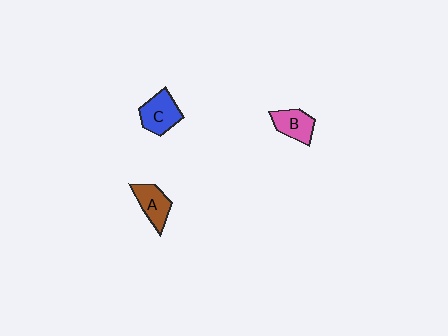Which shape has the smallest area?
Shape B (pink).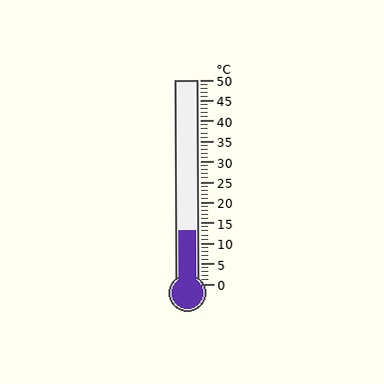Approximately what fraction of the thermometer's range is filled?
The thermometer is filled to approximately 25% of its range.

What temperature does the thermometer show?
The thermometer shows approximately 13°C.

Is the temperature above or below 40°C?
The temperature is below 40°C.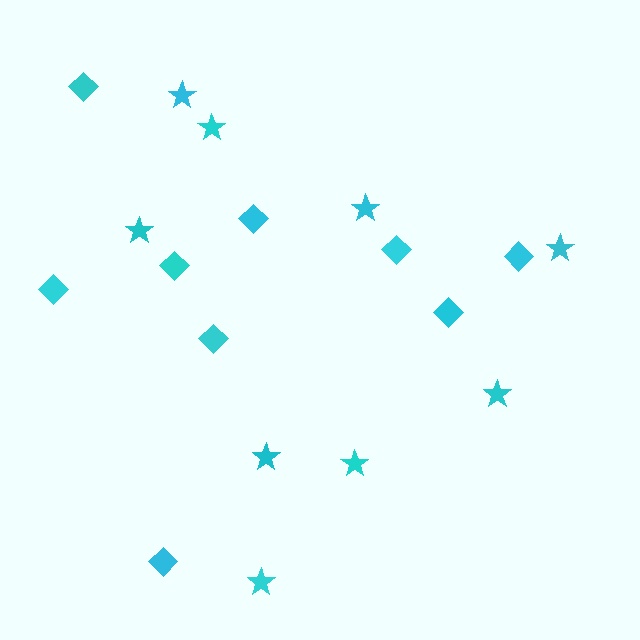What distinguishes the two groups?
There are 2 groups: one group of stars (9) and one group of diamonds (9).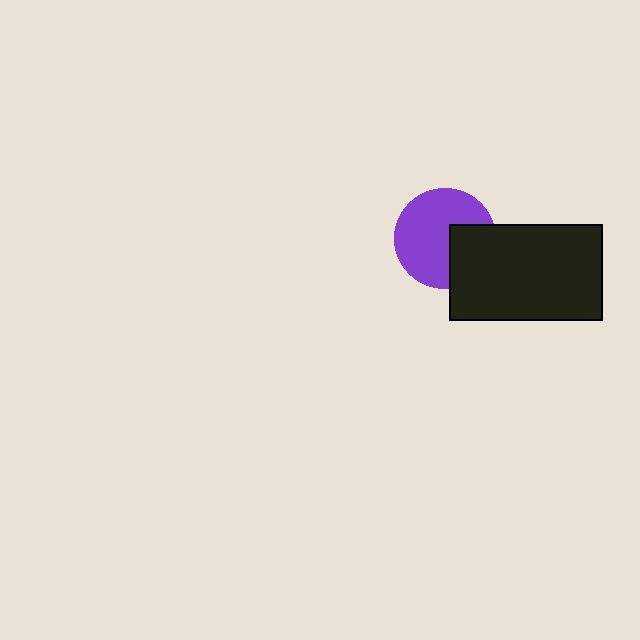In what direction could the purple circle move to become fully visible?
The purple circle could move left. That would shift it out from behind the black rectangle entirely.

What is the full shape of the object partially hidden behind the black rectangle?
The partially hidden object is a purple circle.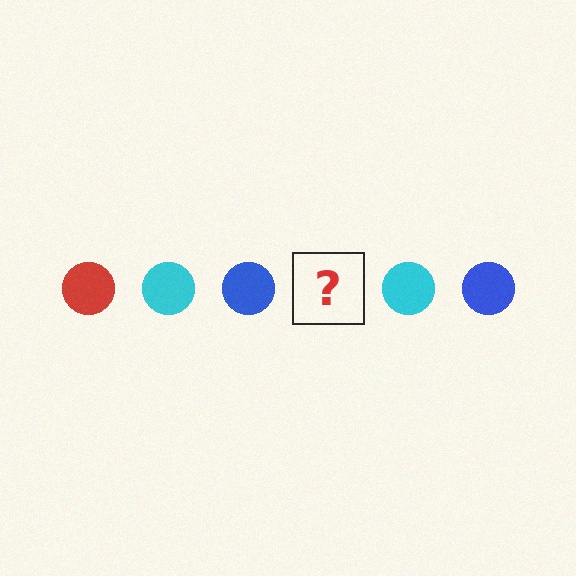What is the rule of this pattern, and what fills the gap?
The rule is that the pattern cycles through red, cyan, blue circles. The gap should be filled with a red circle.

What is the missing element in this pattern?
The missing element is a red circle.